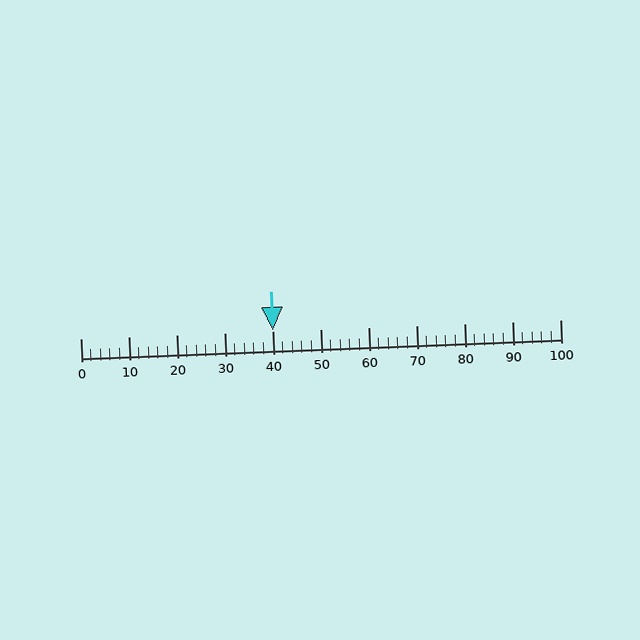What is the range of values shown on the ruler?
The ruler shows values from 0 to 100.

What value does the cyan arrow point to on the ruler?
The cyan arrow points to approximately 40.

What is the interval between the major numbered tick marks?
The major tick marks are spaced 10 units apart.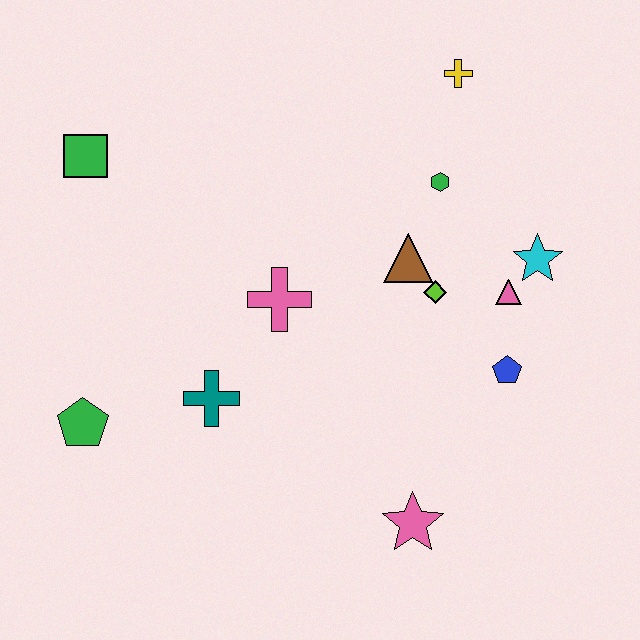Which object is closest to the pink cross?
The teal cross is closest to the pink cross.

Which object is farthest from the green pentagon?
The yellow cross is farthest from the green pentagon.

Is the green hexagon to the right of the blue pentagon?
No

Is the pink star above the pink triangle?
No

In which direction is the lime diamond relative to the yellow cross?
The lime diamond is below the yellow cross.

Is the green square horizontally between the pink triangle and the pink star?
No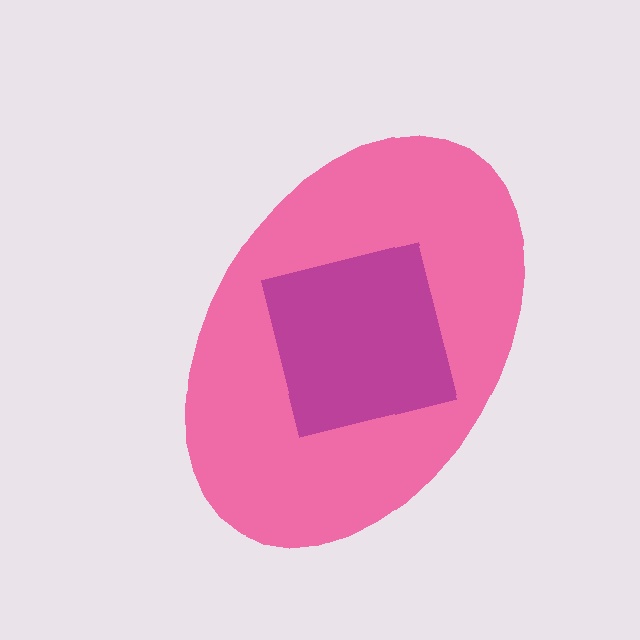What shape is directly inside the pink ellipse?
The magenta square.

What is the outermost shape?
The pink ellipse.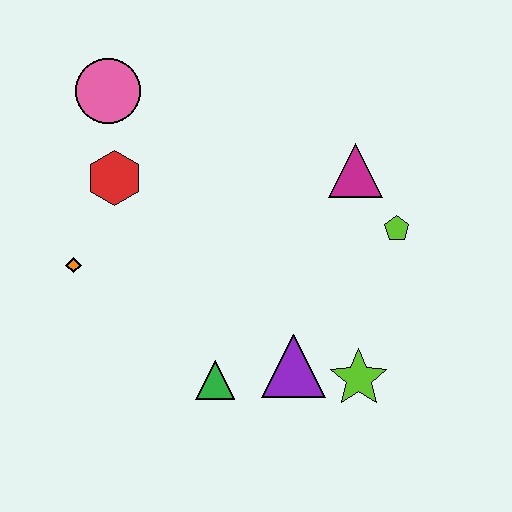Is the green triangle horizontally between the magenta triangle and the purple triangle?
No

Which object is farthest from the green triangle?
The pink circle is farthest from the green triangle.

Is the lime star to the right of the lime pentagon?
No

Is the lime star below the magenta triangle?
Yes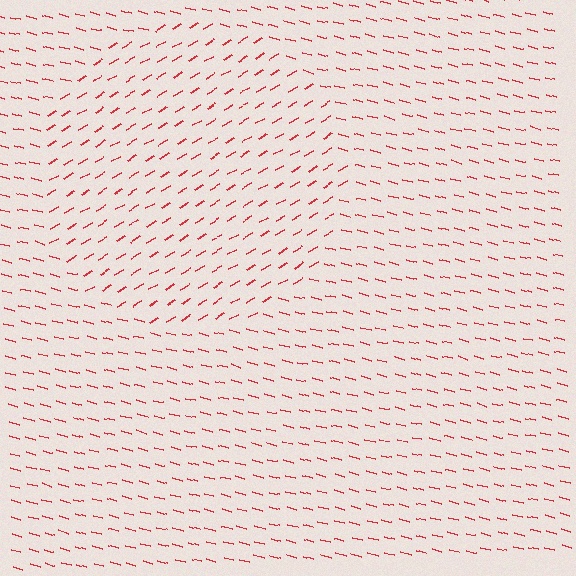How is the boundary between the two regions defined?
The boundary is defined purely by a change in line orientation (approximately 45 degrees difference). All lines are the same color and thickness.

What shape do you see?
I see a circle.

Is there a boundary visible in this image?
Yes, there is a texture boundary formed by a change in line orientation.